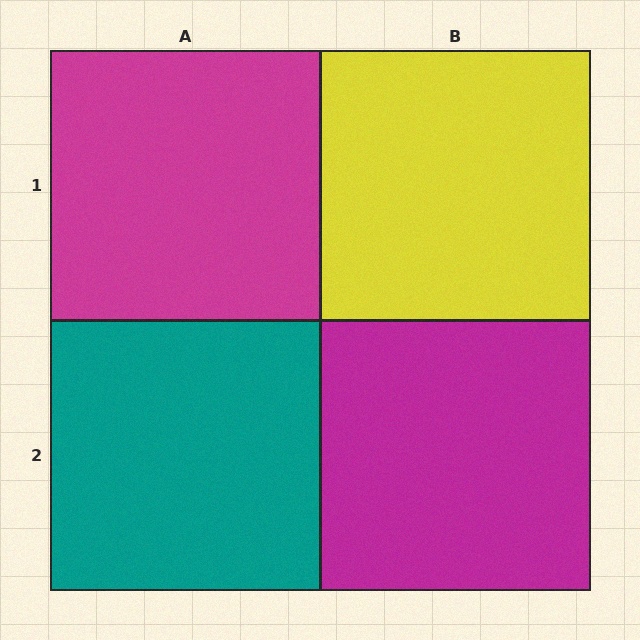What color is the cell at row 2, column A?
Teal.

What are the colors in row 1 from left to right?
Magenta, yellow.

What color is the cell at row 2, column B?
Magenta.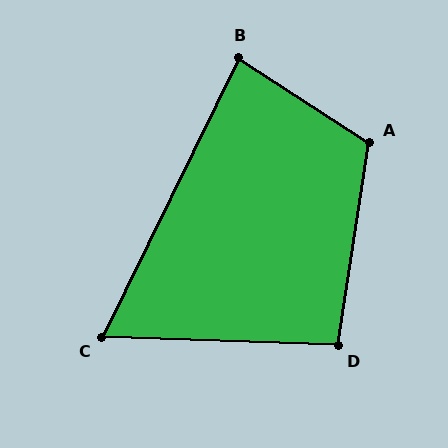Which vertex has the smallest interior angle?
C, at approximately 66 degrees.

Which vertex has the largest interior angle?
A, at approximately 114 degrees.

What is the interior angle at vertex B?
Approximately 83 degrees (acute).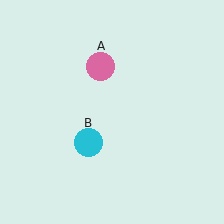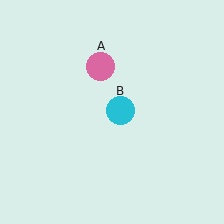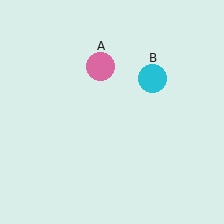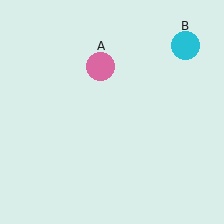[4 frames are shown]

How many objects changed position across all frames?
1 object changed position: cyan circle (object B).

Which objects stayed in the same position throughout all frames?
Pink circle (object A) remained stationary.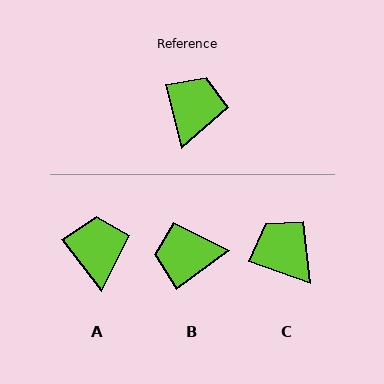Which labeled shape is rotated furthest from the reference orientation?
B, about 112 degrees away.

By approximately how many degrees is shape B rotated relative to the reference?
Approximately 112 degrees counter-clockwise.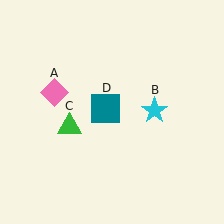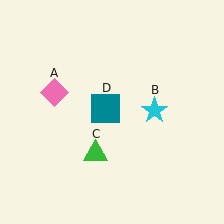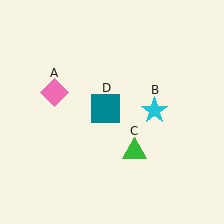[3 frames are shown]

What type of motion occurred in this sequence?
The green triangle (object C) rotated counterclockwise around the center of the scene.